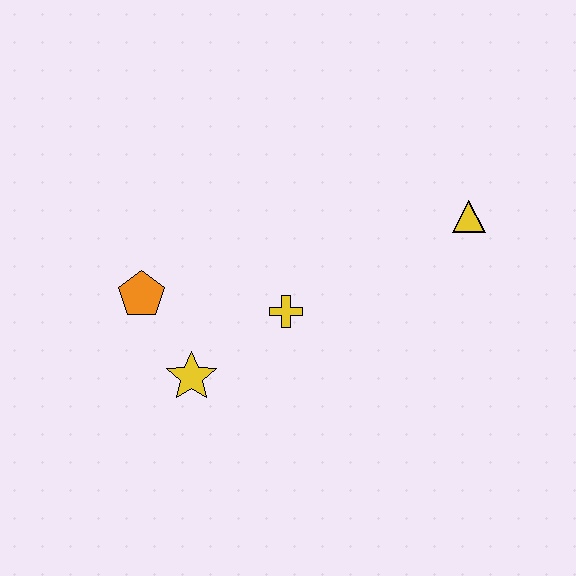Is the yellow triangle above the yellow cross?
Yes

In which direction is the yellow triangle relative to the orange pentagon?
The yellow triangle is to the right of the orange pentagon.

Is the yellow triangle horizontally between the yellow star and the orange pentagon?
No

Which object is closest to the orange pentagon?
The yellow star is closest to the orange pentagon.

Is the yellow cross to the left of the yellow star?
No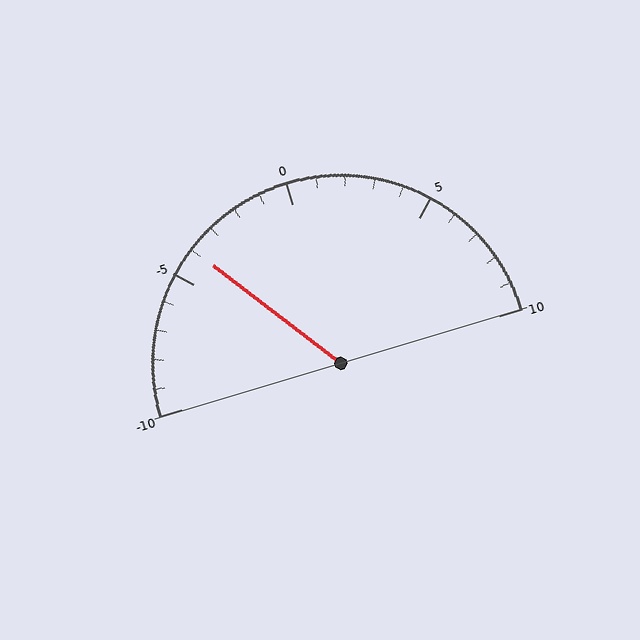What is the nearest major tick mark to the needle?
The nearest major tick mark is -5.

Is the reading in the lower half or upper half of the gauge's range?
The reading is in the lower half of the range (-10 to 10).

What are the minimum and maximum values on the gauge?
The gauge ranges from -10 to 10.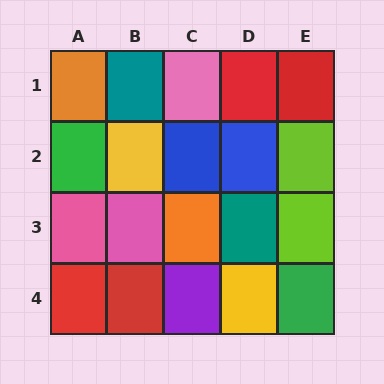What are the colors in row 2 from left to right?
Green, yellow, blue, blue, lime.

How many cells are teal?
2 cells are teal.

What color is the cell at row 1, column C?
Pink.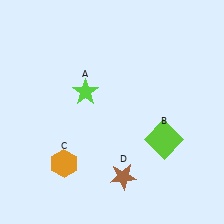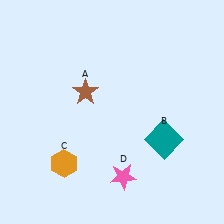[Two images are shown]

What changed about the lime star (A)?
In Image 1, A is lime. In Image 2, it changed to brown.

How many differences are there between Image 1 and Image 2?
There are 3 differences between the two images.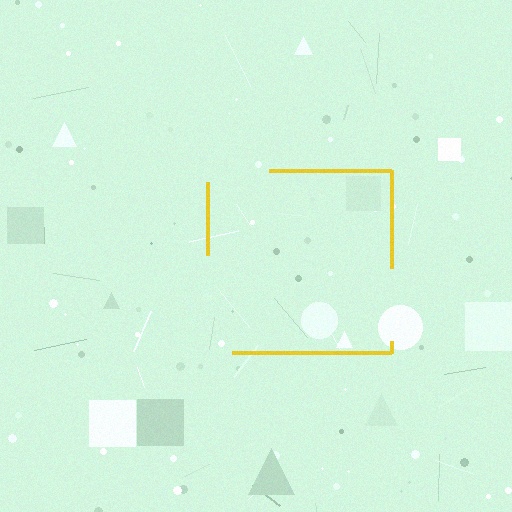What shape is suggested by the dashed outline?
The dashed outline suggests a square.